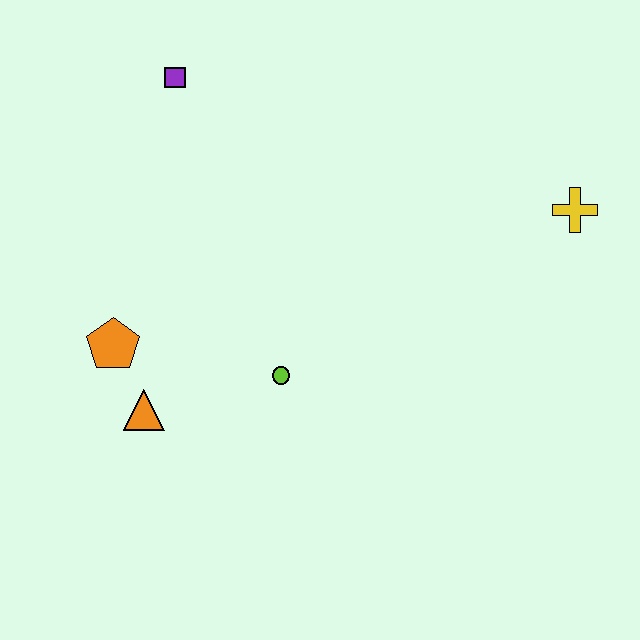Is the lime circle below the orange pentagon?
Yes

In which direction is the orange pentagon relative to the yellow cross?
The orange pentagon is to the left of the yellow cross.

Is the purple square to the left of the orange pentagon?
No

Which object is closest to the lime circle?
The orange triangle is closest to the lime circle.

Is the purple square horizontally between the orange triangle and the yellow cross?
Yes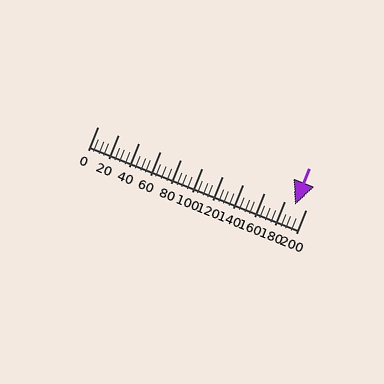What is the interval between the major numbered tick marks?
The major tick marks are spaced 20 units apart.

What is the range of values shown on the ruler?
The ruler shows values from 0 to 200.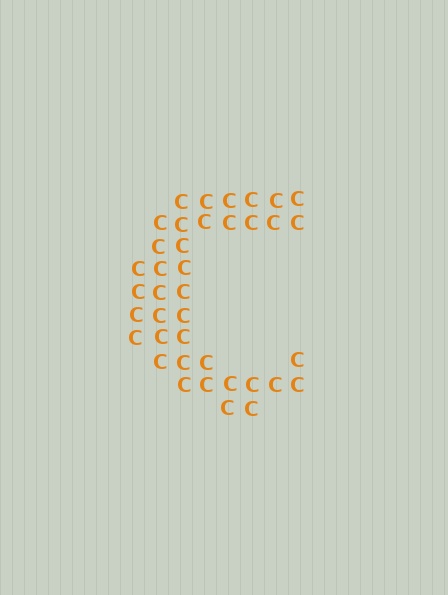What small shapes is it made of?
It is made of small letter C's.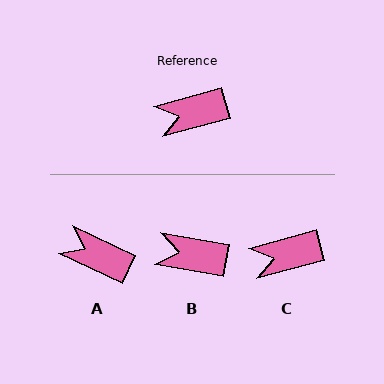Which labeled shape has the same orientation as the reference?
C.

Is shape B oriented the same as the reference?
No, it is off by about 25 degrees.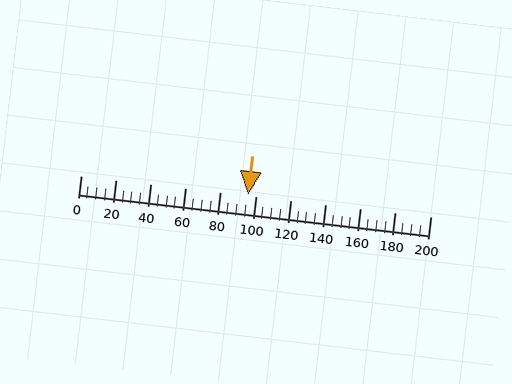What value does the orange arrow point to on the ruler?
The orange arrow points to approximately 96.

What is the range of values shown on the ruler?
The ruler shows values from 0 to 200.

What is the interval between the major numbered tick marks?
The major tick marks are spaced 20 units apart.